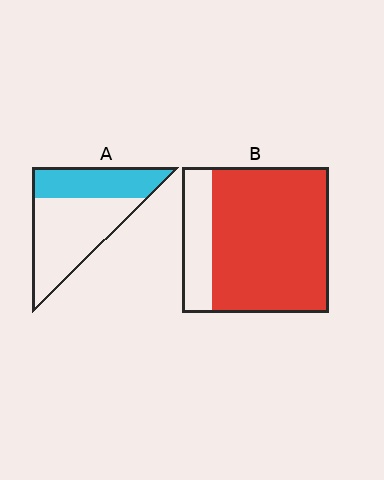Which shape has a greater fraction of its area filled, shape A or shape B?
Shape B.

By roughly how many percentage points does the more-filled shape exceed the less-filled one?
By roughly 40 percentage points (B over A).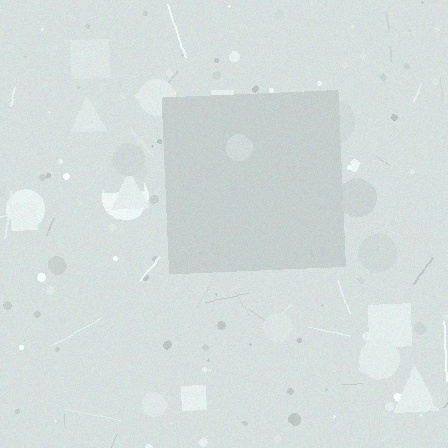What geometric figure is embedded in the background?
A square is embedded in the background.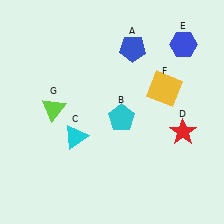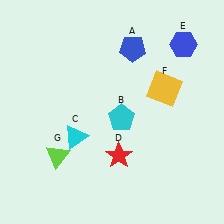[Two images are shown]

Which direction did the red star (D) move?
The red star (D) moved left.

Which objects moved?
The objects that moved are: the red star (D), the lime triangle (G).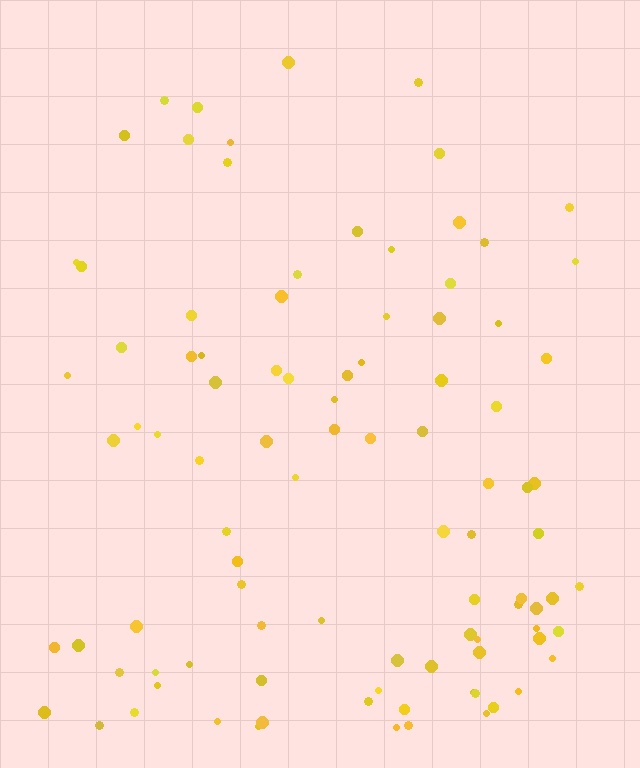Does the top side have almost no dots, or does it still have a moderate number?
Still a moderate number, just noticeably fewer than the bottom.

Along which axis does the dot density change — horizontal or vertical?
Vertical.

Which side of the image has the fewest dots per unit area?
The top.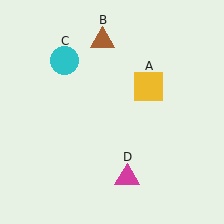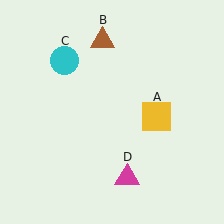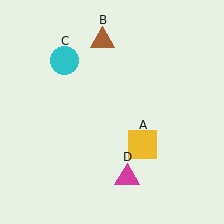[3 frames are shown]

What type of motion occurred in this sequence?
The yellow square (object A) rotated clockwise around the center of the scene.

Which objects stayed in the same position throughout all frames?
Brown triangle (object B) and cyan circle (object C) and magenta triangle (object D) remained stationary.